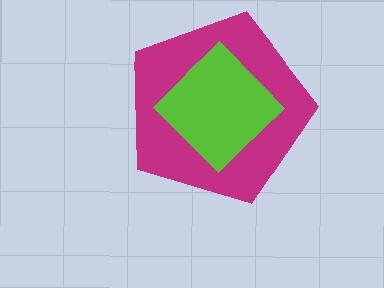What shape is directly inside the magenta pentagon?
The lime diamond.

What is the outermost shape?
The magenta pentagon.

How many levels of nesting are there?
2.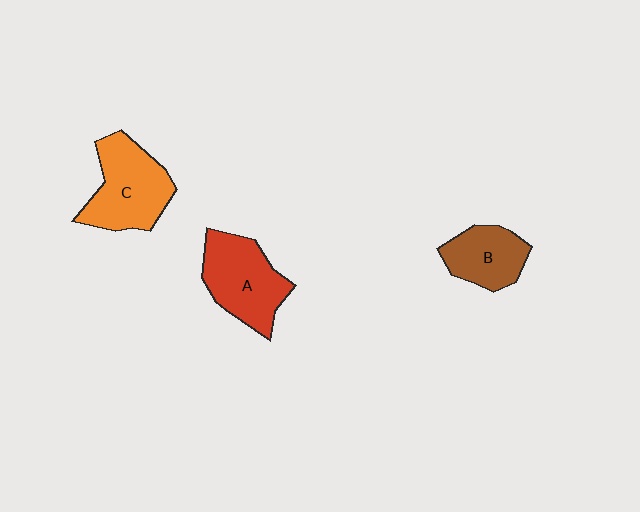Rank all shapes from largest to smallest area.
From largest to smallest: C (orange), A (red), B (brown).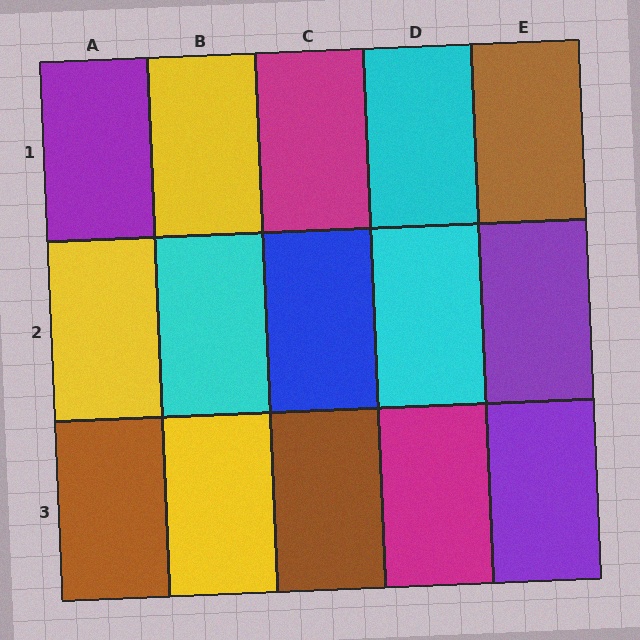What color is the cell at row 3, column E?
Purple.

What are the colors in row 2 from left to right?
Yellow, cyan, blue, cyan, purple.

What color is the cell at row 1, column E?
Brown.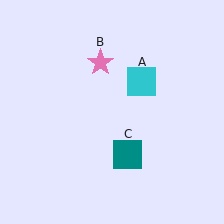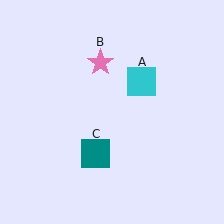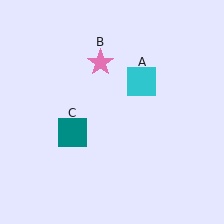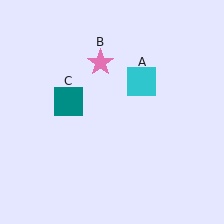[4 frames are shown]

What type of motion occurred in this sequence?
The teal square (object C) rotated clockwise around the center of the scene.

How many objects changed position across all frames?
1 object changed position: teal square (object C).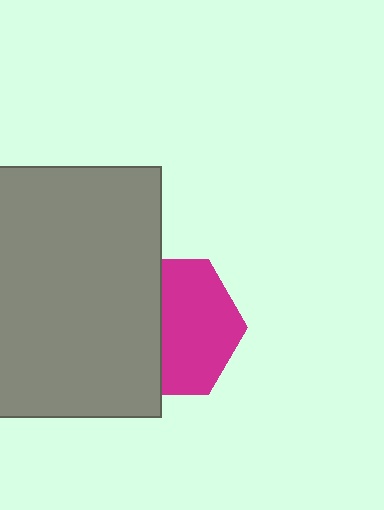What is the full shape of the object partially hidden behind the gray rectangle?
The partially hidden object is a magenta hexagon.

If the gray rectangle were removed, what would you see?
You would see the complete magenta hexagon.